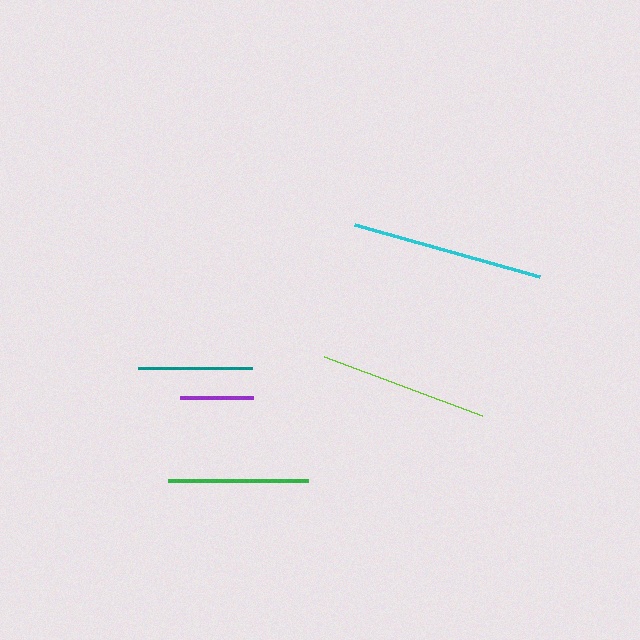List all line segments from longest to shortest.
From longest to shortest: cyan, lime, green, teal, purple.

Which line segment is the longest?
The cyan line is the longest at approximately 192 pixels.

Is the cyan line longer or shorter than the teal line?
The cyan line is longer than the teal line.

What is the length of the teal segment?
The teal segment is approximately 114 pixels long.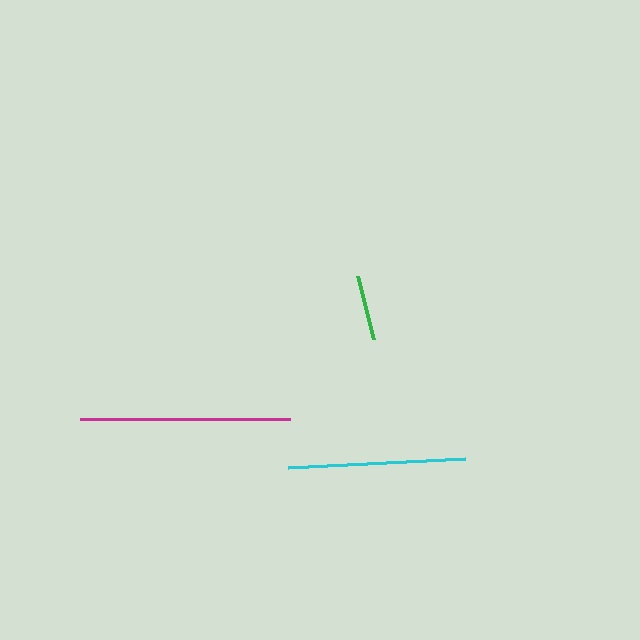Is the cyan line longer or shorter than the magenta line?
The magenta line is longer than the cyan line.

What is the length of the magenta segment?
The magenta segment is approximately 210 pixels long.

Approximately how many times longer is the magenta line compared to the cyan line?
The magenta line is approximately 1.2 times the length of the cyan line.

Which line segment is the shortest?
The green line is the shortest at approximately 65 pixels.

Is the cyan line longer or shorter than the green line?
The cyan line is longer than the green line.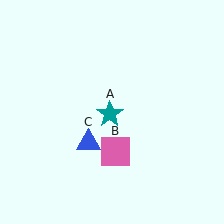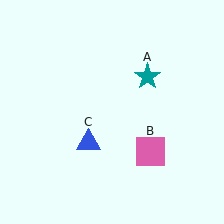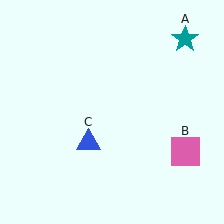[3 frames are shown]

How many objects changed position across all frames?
2 objects changed position: teal star (object A), pink square (object B).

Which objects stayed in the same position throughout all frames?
Blue triangle (object C) remained stationary.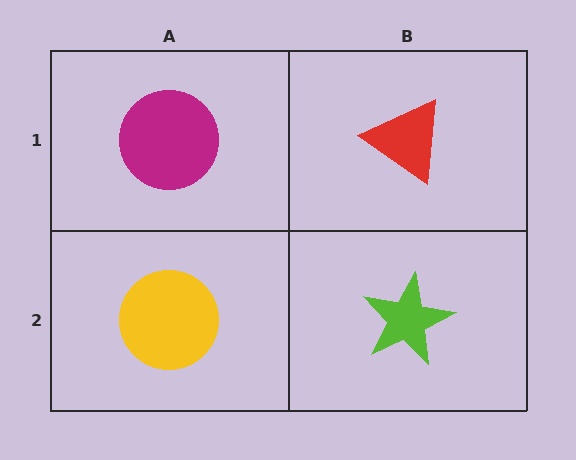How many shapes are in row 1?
2 shapes.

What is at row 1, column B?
A red triangle.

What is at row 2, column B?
A lime star.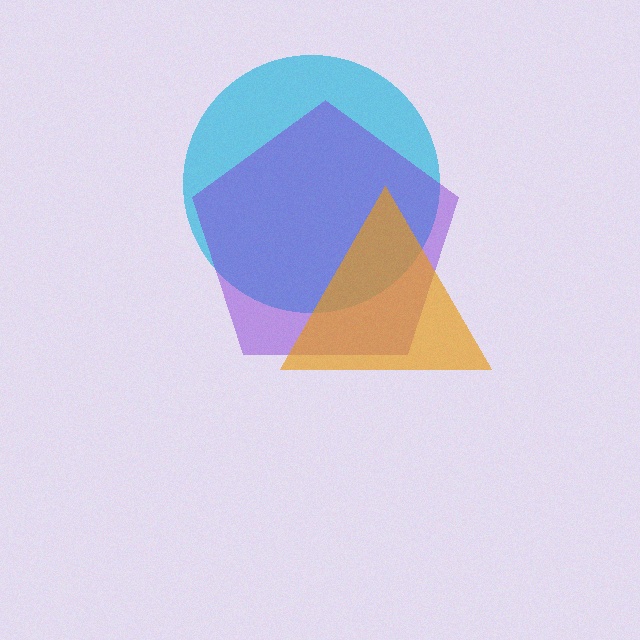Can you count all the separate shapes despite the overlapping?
Yes, there are 3 separate shapes.